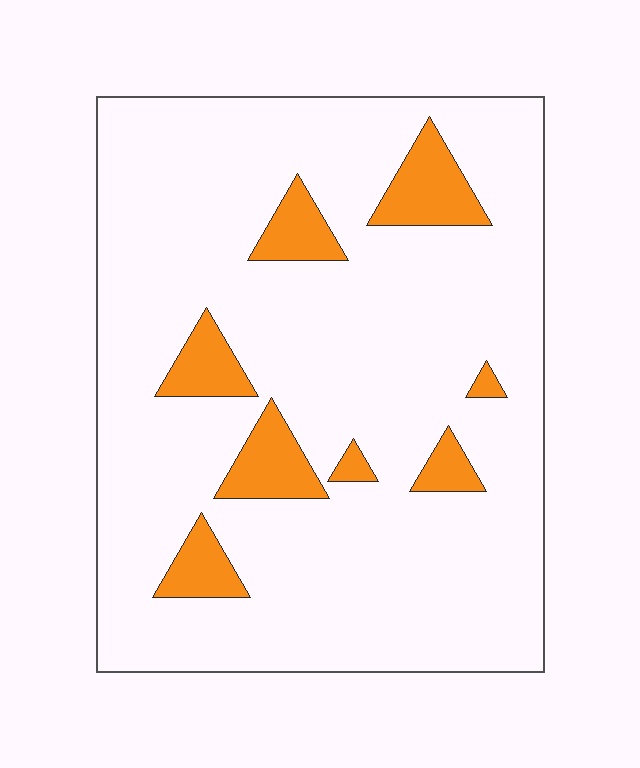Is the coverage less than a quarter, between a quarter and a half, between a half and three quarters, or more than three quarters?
Less than a quarter.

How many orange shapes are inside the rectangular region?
8.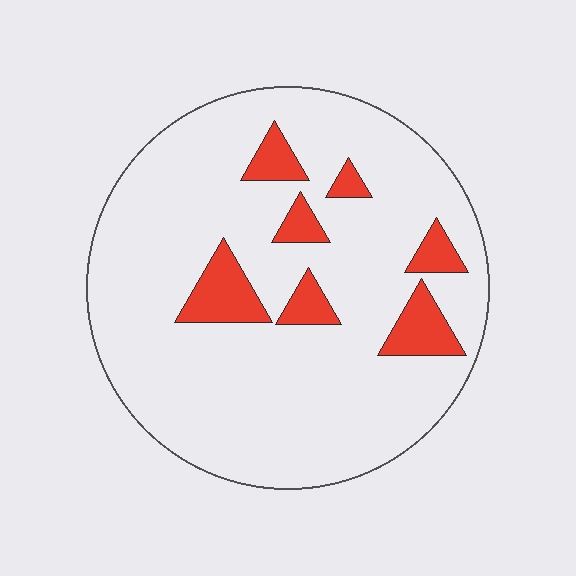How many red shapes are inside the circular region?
7.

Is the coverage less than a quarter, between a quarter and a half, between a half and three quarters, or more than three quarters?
Less than a quarter.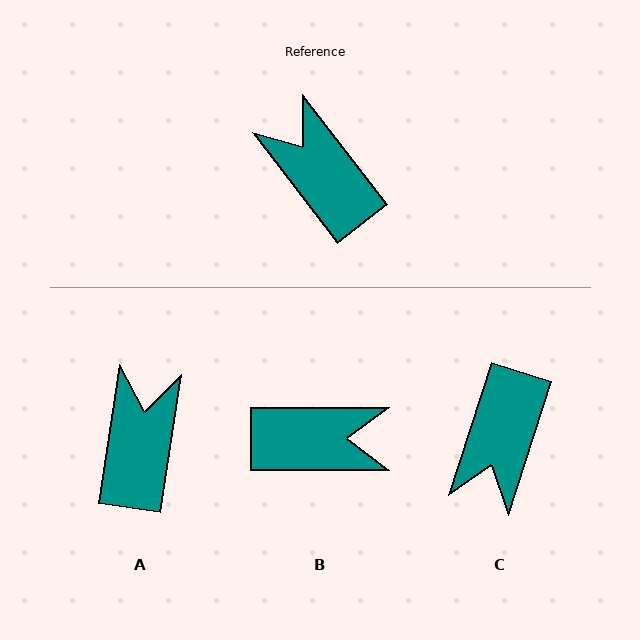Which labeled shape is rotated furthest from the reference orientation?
B, about 128 degrees away.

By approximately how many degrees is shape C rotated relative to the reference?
Approximately 125 degrees counter-clockwise.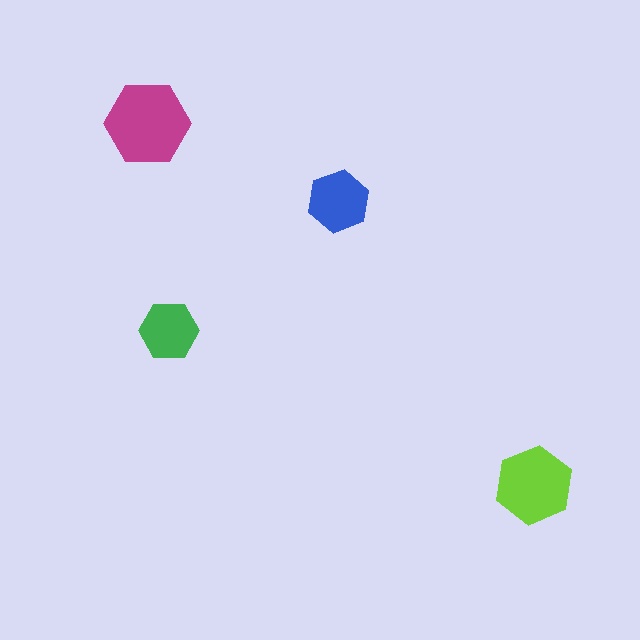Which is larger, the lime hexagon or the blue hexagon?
The lime one.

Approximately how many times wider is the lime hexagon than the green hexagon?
About 1.5 times wider.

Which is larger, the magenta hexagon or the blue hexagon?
The magenta one.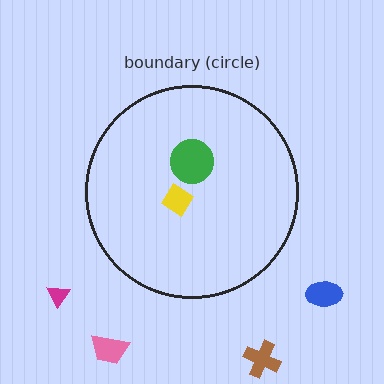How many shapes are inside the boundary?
2 inside, 4 outside.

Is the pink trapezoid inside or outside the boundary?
Outside.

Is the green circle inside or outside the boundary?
Inside.